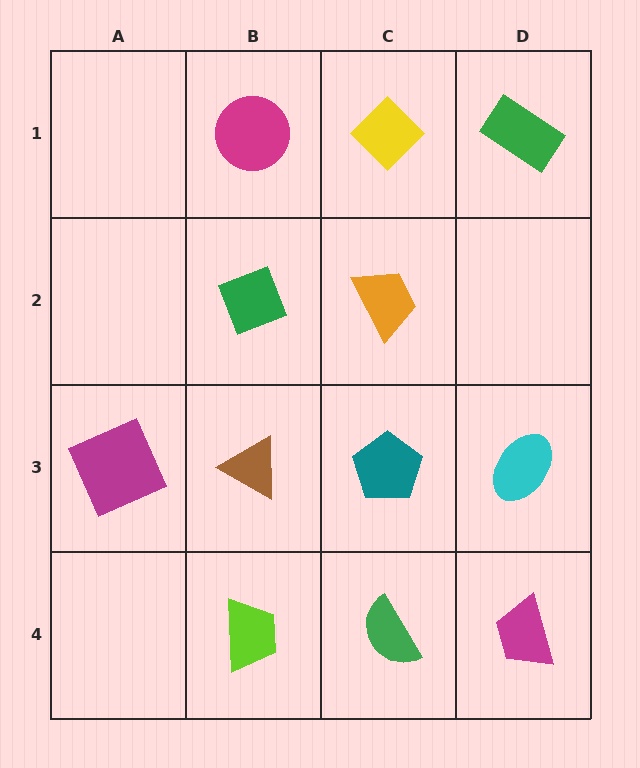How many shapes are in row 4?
3 shapes.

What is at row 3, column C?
A teal pentagon.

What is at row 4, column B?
A lime trapezoid.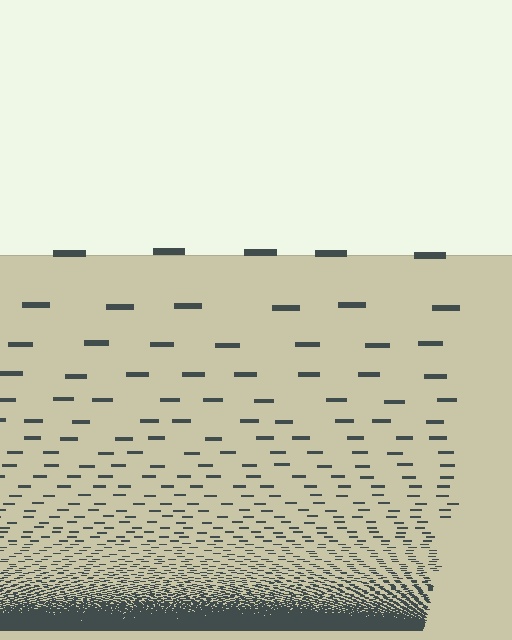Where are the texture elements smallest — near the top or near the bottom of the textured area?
Near the bottom.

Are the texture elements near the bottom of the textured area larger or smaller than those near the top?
Smaller. The gradient is inverted — elements near the bottom are smaller and denser.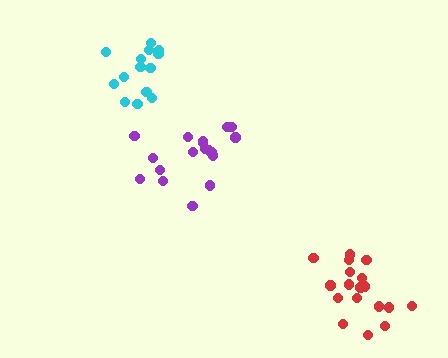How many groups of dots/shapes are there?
There are 3 groups.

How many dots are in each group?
Group 1: 18 dots, Group 2: 14 dots, Group 3: 18 dots (50 total).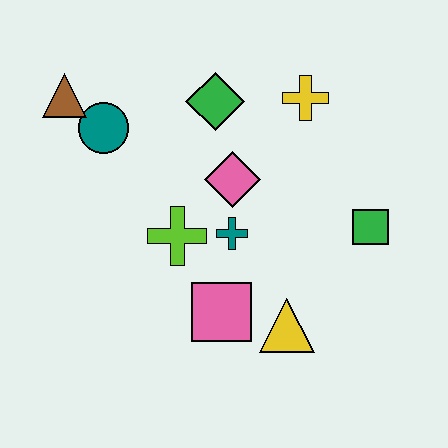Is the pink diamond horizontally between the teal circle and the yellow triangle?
Yes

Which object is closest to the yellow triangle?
The pink square is closest to the yellow triangle.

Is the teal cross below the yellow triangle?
No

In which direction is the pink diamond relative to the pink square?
The pink diamond is above the pink square.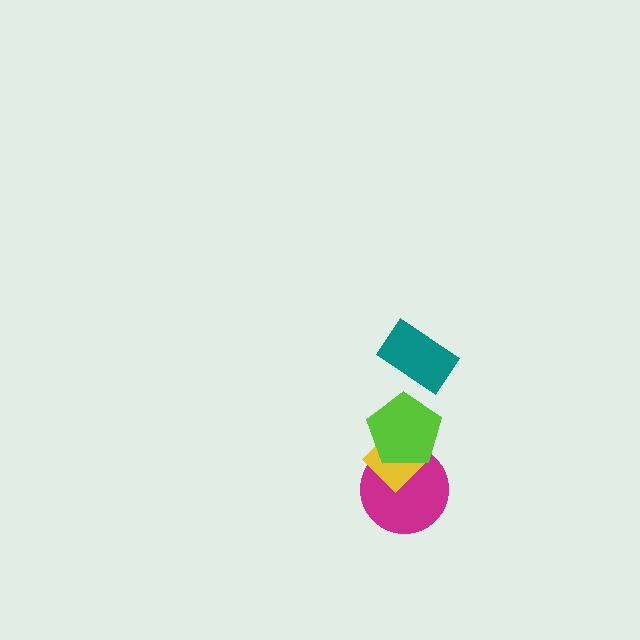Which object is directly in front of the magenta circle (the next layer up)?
The yellow diamond is directly in front of the magenta circle.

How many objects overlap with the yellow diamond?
2 objects overlap with the yellow diamond.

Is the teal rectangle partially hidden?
No, no other shape covers it.